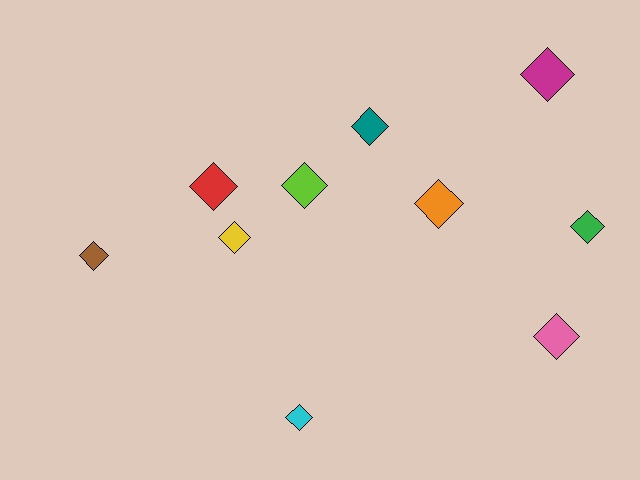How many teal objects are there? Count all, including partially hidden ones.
There is 1 teal object.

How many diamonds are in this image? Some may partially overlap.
There are 10 diamonds.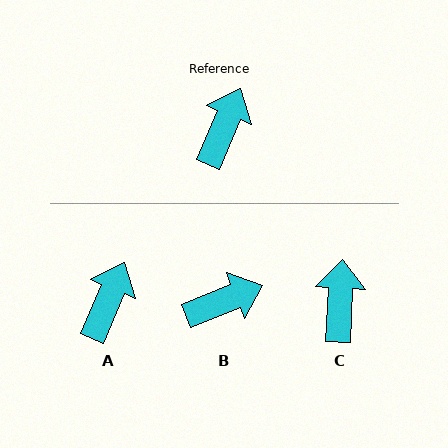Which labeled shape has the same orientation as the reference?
A.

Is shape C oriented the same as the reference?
No, it is off by about 20 degrees.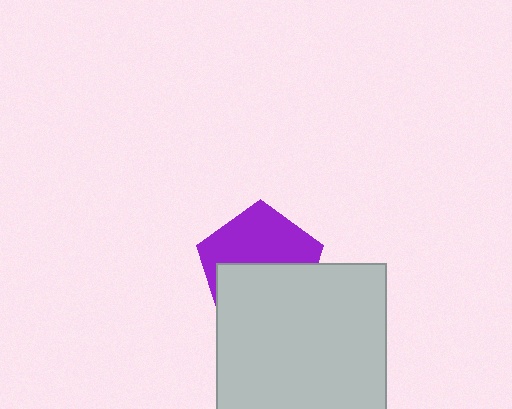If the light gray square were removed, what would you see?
You would see the complete purple pentagon.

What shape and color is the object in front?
The object in front is a light gray square.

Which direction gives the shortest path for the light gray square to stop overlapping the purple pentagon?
Moving down gives the shortest separation.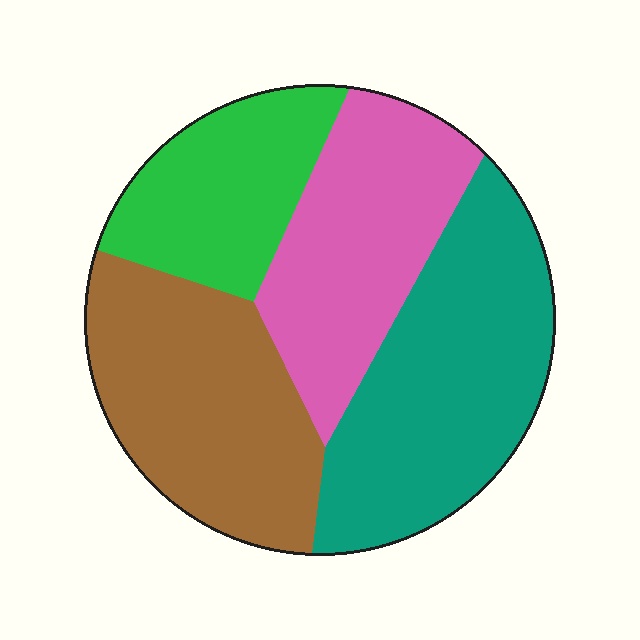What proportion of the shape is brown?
Brown covers 27% of the shape.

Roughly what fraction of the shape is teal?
Teal covers roughly 30% of the shape.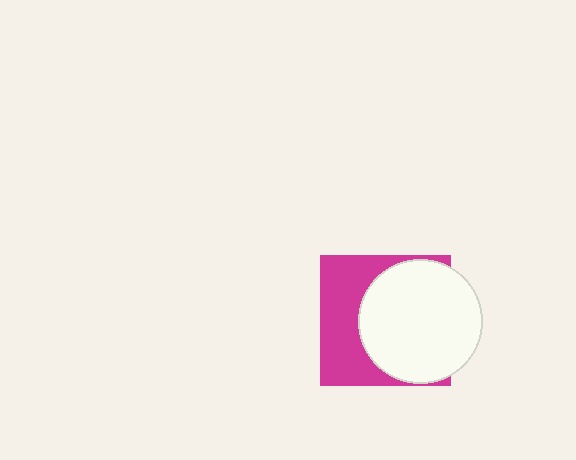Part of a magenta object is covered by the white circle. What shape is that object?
It is a square.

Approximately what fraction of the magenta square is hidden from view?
Roughly 57% of the magenta square is hidden behind the white circle.